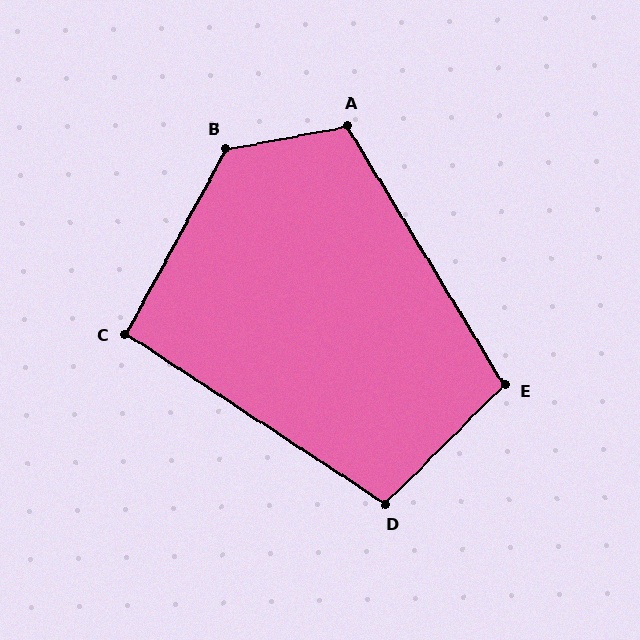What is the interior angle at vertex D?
Approximately 102 degrees (obtuse).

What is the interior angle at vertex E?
Approximately 104 degrees (obtuse).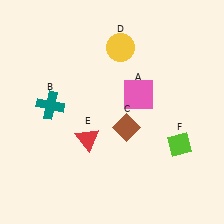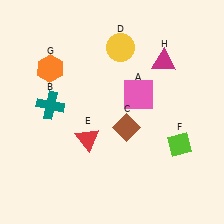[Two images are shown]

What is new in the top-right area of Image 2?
A magenta triangle (H) was added in the top-right area of Image 2.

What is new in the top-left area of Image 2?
An orange hexagon (G) was added in the top-left area of Image 2.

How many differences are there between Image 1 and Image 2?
There are 2 differences between the two images.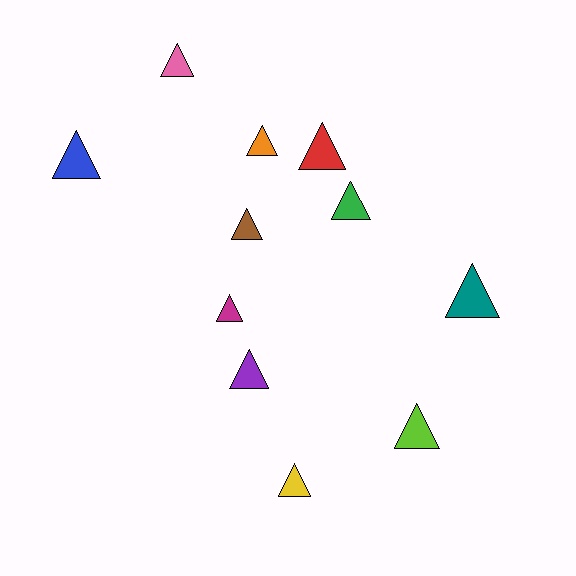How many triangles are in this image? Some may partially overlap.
There are 11 triangles.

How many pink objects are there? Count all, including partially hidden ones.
There is 1 pink object.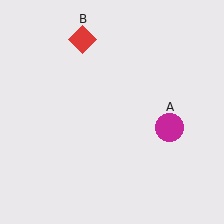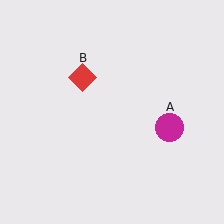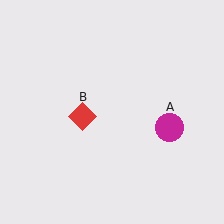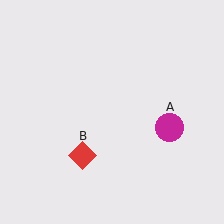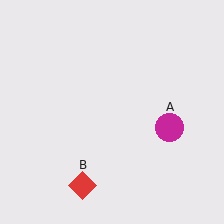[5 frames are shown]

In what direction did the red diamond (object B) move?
The red diamond (object B) moved down.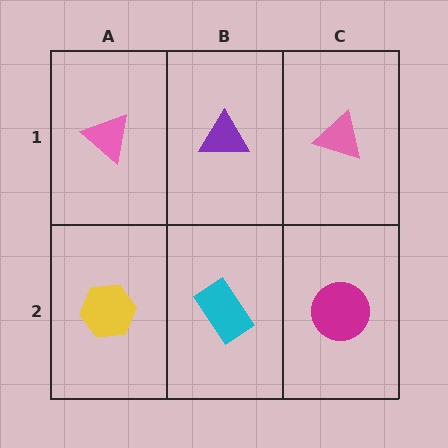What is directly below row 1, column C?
A magenta circle.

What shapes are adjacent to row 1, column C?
A magenta circle (row 2, column C), a purple triangle (row 1, column B).